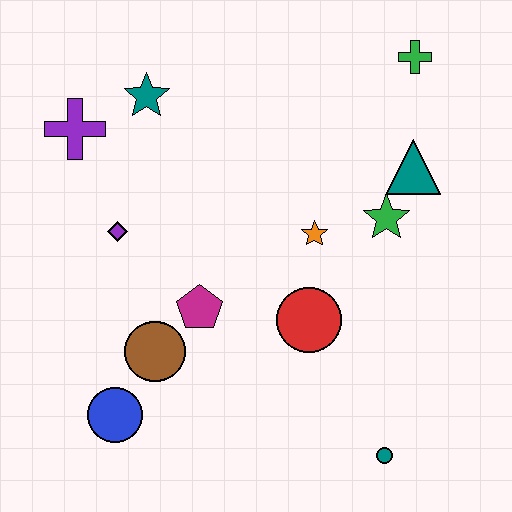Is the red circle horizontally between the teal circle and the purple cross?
Yes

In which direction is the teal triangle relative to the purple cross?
The teal triangle is to the right of the purple cross.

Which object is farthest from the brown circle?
The green cross is farthest from the brown circle.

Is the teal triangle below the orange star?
No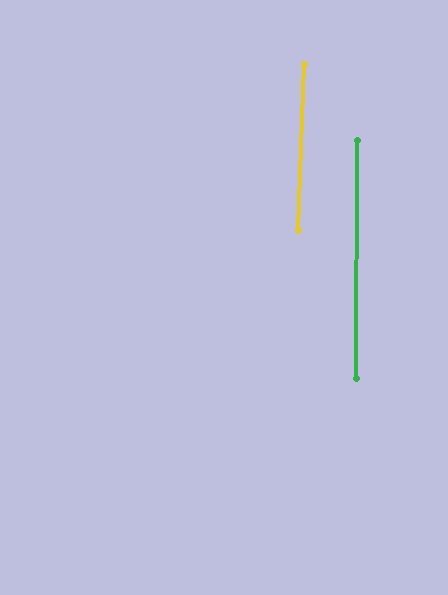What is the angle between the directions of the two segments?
Approximately 2 degrees.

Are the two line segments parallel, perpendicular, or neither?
Parallel — their directions differ by only 1.7°.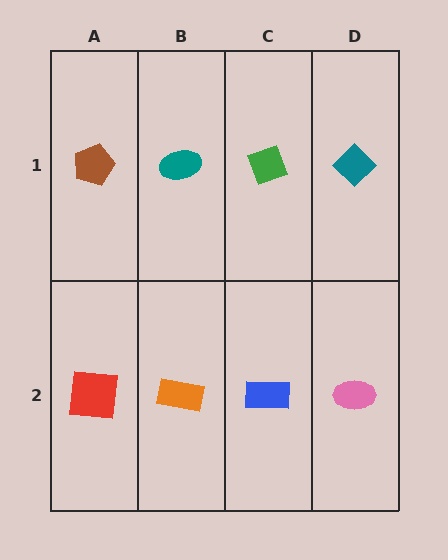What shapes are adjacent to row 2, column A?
A brown pentagon (row 1, column A), an orange rectangle (row 2, column B).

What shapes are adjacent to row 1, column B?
An orange rectangle (row 2, column B), a brown pentagon (row 1, column A), a green diamond (row 1, column C).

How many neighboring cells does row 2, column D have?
2.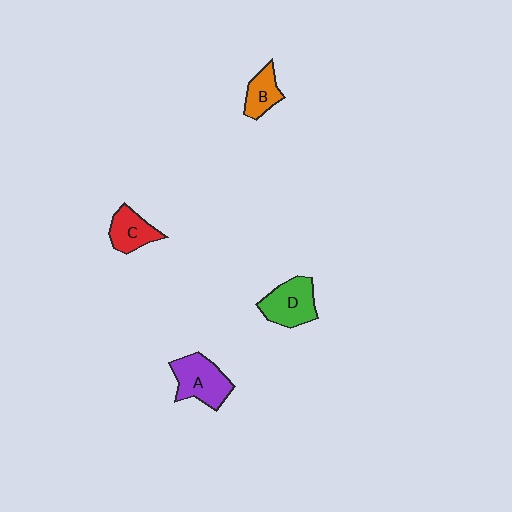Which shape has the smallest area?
Shape B (orange).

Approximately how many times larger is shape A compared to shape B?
Approximately 1.7 times.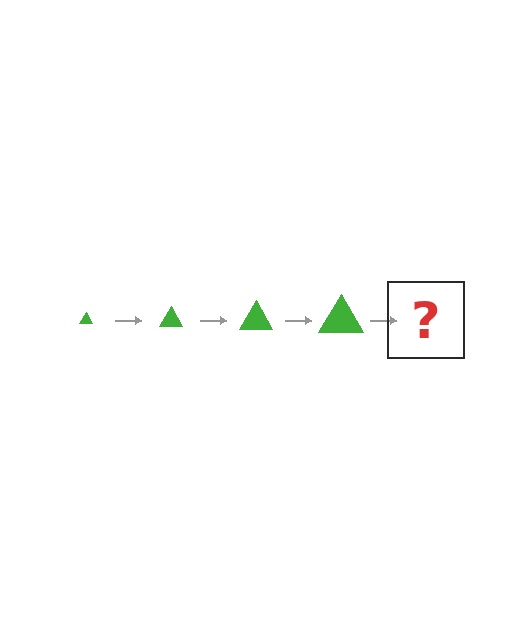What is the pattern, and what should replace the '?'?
The pattern is that the triangle gets progressively larger each step. The '?' should be a green triangle, larger than the previous one.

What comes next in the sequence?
The next element should be a green triangle, larger than the previous one.